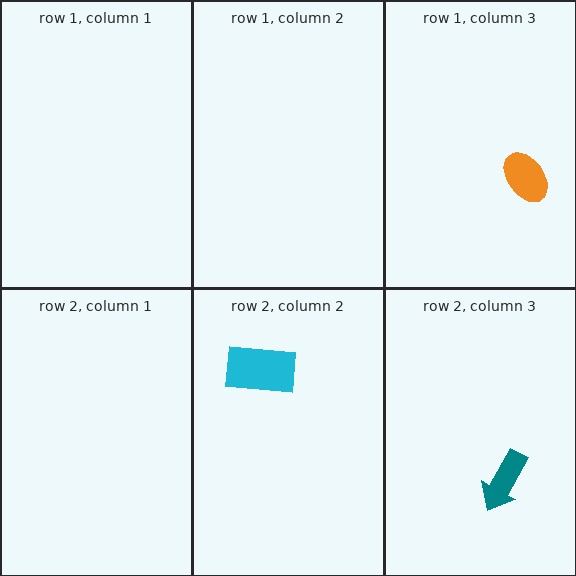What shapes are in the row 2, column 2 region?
The cyan rectangle.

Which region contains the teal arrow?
The row 2, column 3 region.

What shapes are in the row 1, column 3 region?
The orange ellipse.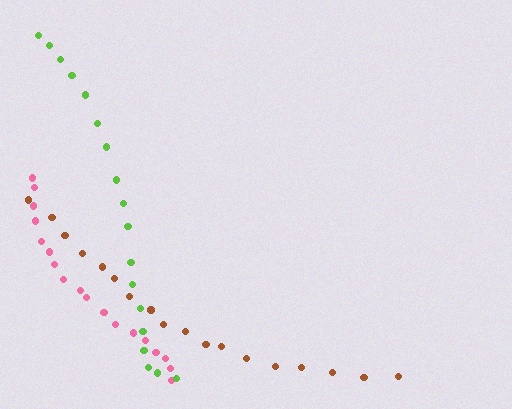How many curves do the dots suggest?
There are 3 distinct paths.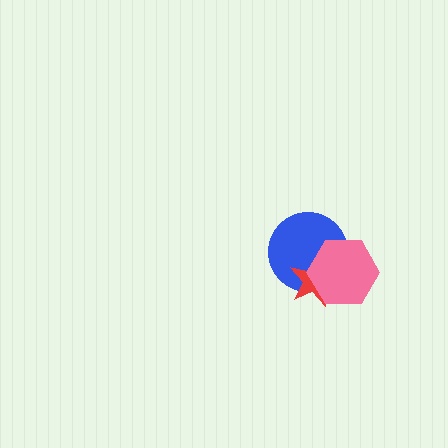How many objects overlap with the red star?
2 objects overlap with the red star.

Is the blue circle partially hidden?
Yes, it is partially covered by another shape.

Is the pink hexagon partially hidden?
No, no other shape covers it.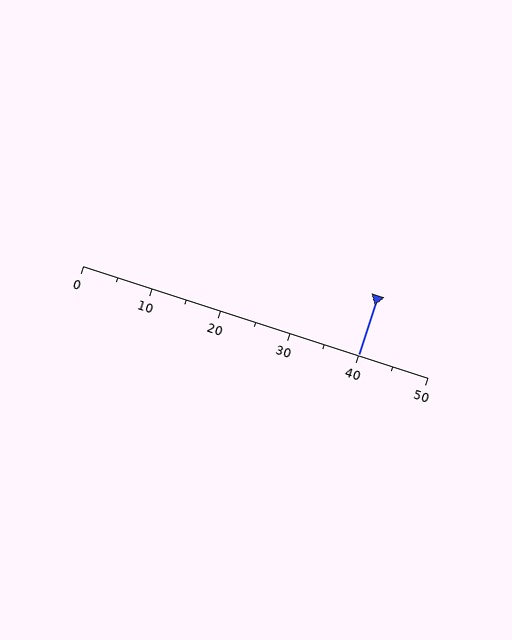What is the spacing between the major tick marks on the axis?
The major ticks are spaced 10 apart.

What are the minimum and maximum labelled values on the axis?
The axis runs from 0 to 50.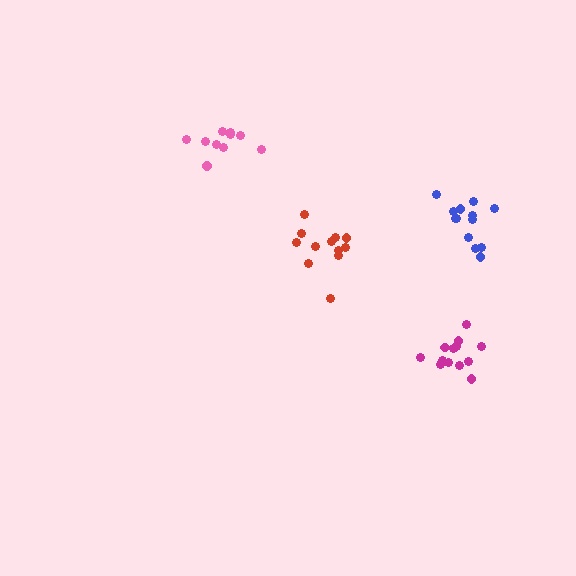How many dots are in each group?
Group 1: 13 dots, Group 2: 10 dots, Group 3: 13 dots, Group 4: 12 dots (48 total).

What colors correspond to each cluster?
The clusters are colored: magenta, pink, blue, red.